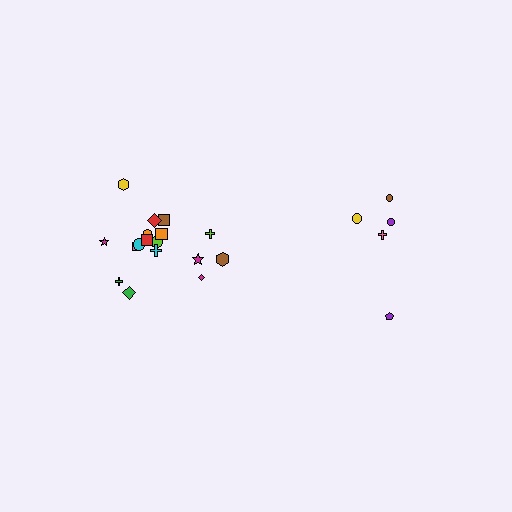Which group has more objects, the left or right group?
The left group.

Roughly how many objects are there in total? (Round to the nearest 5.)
Roughly 25 objects in total.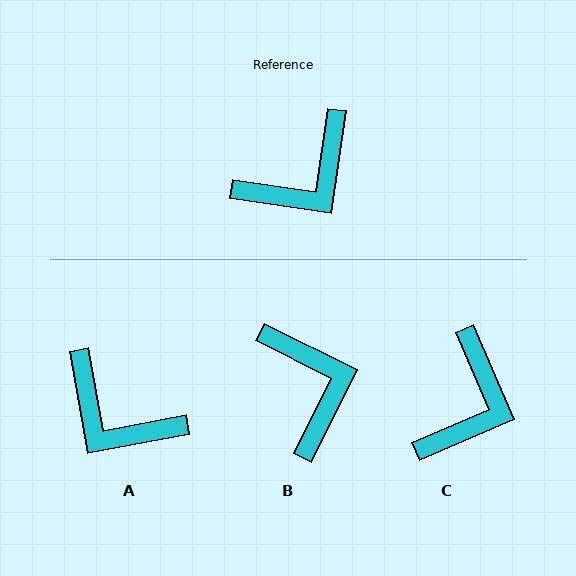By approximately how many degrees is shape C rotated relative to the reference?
Approximately 31 degrees counter-clockwise.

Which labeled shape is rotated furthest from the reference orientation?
B, about 72 degrees away.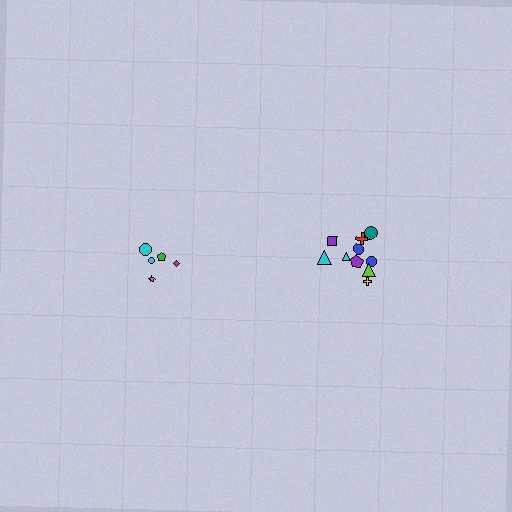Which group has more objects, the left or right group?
The right group.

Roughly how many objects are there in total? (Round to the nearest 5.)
Roughly 15 objects in total.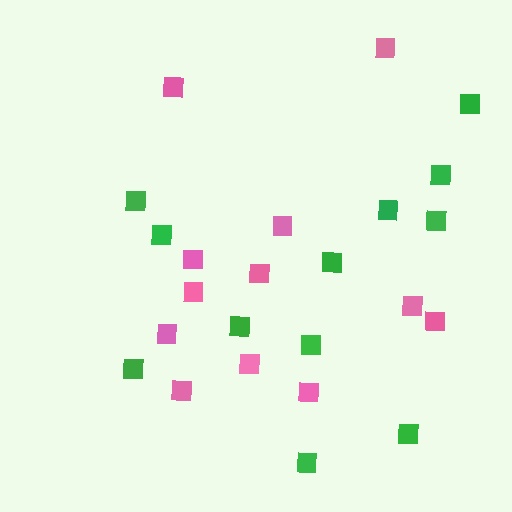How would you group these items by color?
There are 2 groups: one group of green squares (12) and one group of pink squares (12).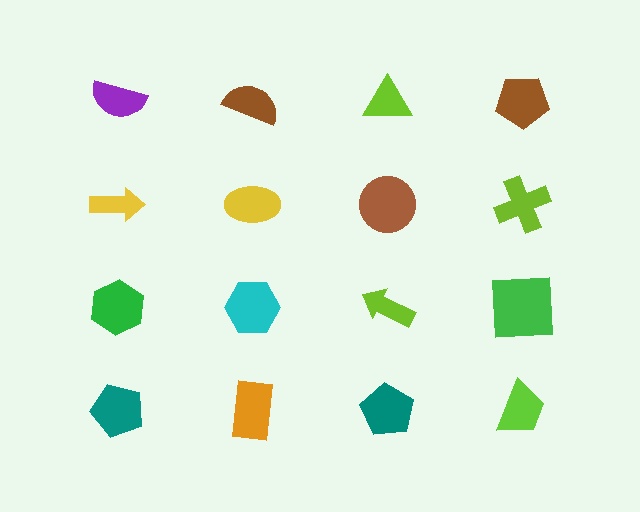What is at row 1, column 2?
A brown semicircle.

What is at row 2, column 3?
A brown circle.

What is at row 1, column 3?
A lime triangle.